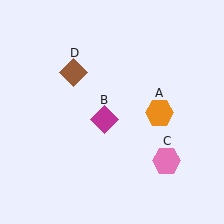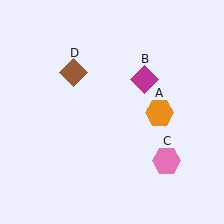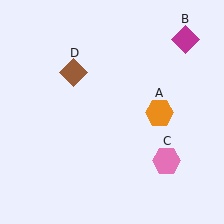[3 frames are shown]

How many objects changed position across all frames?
1 object changed position: magenta diamond (object B).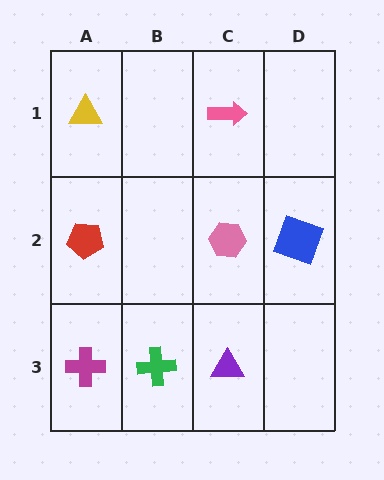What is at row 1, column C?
A pink arrow.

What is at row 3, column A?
A magenta cross.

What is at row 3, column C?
A purple triangle.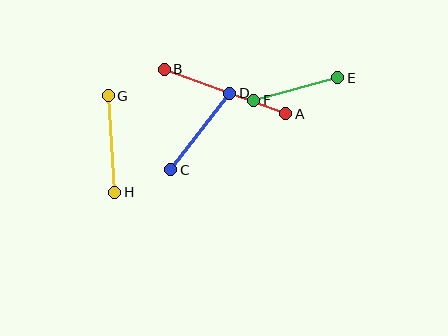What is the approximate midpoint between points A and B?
The midpoint is at approximately (225, 92) pixels.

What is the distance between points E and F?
The distance is approximately 87 pixels.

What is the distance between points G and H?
The distance is approximately 97 pixels.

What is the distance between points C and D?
The distance is approximately 97 pixels.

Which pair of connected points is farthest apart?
Points A and B are farthest apart.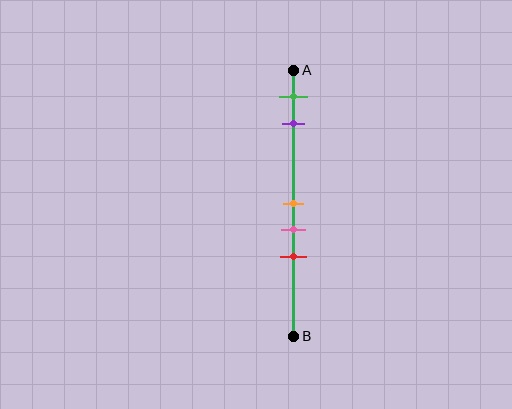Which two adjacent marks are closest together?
The orange and pink marks are the closest adjacent pair.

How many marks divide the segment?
There are 5 marks dividing the segment.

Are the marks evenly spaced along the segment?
No, the marks are not evenly spaced.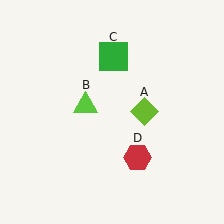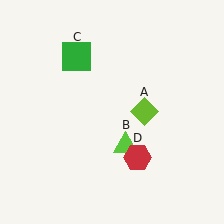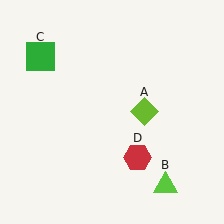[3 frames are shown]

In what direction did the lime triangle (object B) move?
The lime triangle (object B) moved down and to the right.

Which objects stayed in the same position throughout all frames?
Lime diamond (object A) and red hexagon (object D) remained stationary.